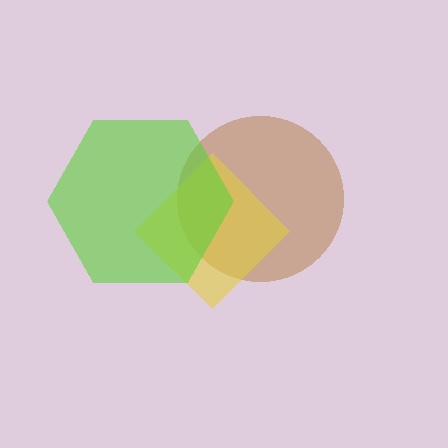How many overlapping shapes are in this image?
There are 3 overlapping shapes in the image.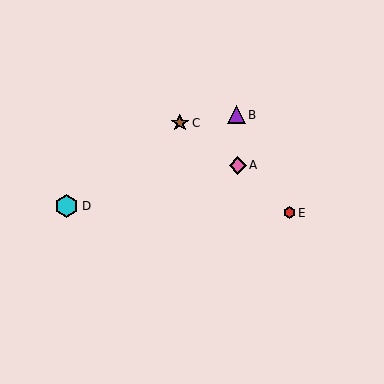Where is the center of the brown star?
The center of the brown star is at (180, 123).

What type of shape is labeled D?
Shape D is a cyan hexagon.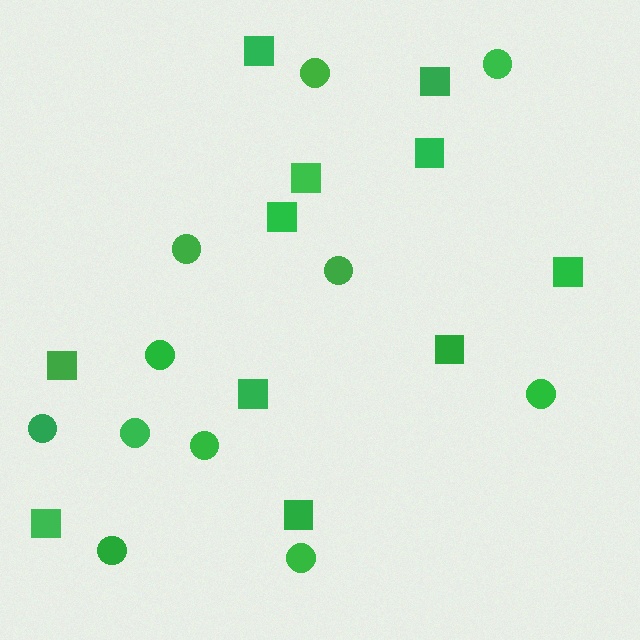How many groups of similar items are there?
There are 2 groups: one group of squares (11) and one group of circles (11).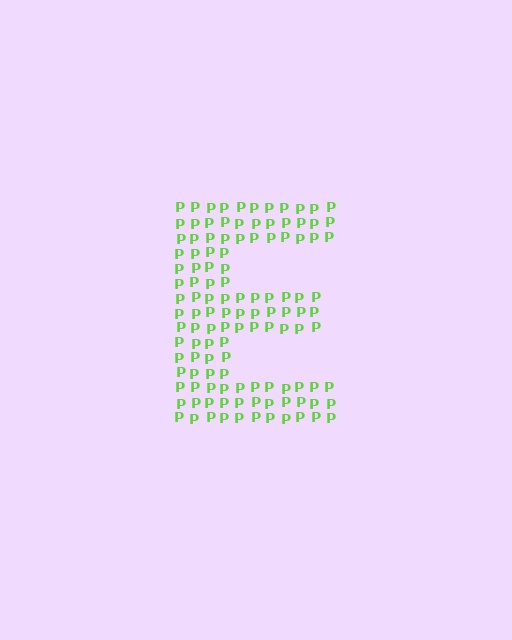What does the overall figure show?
The overall figure shows the letter E.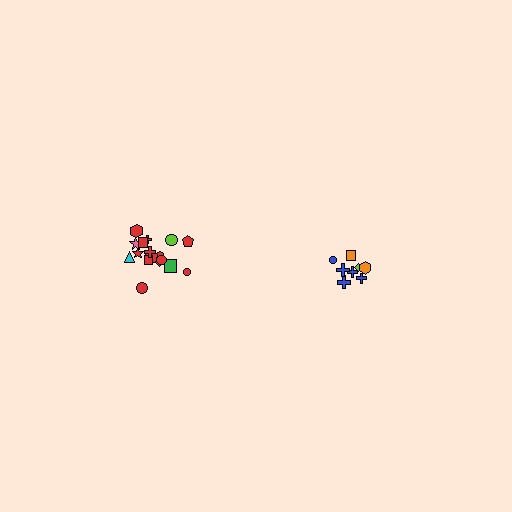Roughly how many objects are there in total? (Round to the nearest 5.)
Roughly 25 objects in total.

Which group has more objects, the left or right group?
The left group.